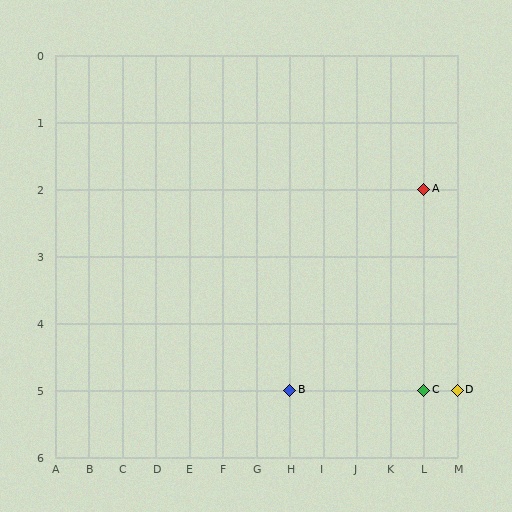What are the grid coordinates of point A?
Point A is at grid coordinates (L, 2).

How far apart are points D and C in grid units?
Points D and C are 1 column apart.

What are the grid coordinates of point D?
Point D is at grid coordinates (M, 5).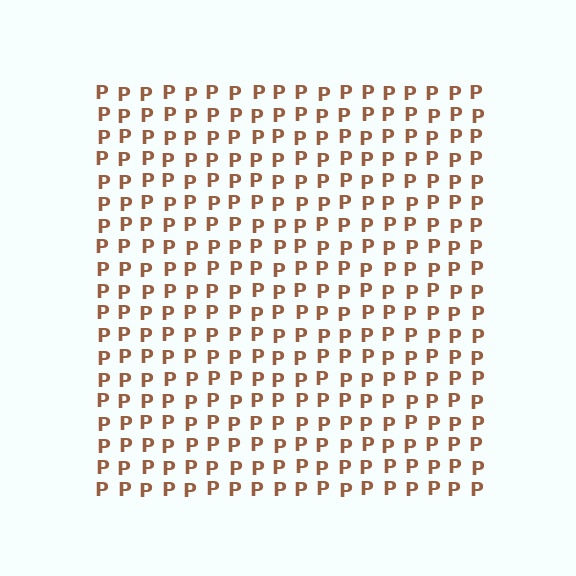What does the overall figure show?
The overall figure shows a square.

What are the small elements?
The small elements are letter P's.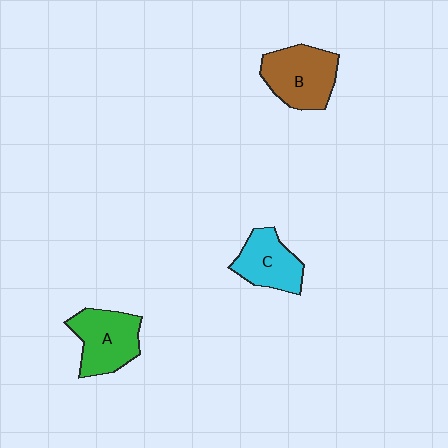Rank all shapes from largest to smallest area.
From largest to smallest: B (brown), A (green), C (cyan).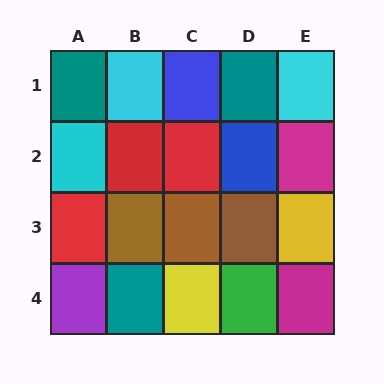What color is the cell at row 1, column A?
Teal.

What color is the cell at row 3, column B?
Brown.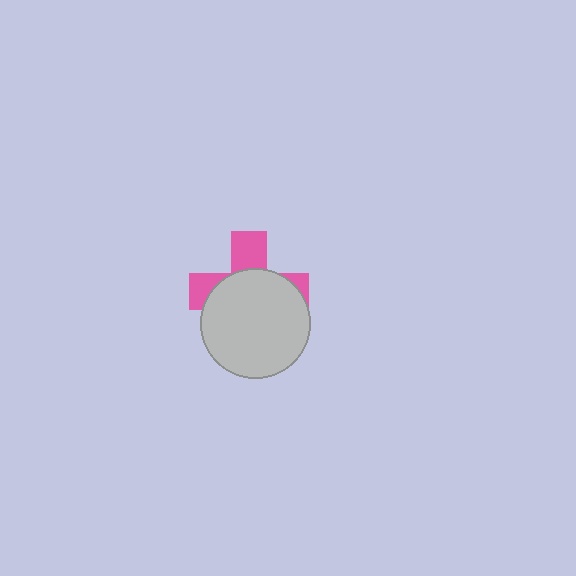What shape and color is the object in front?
The object in front is a light gray circle.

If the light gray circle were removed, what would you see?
You would see the complete pink cross.